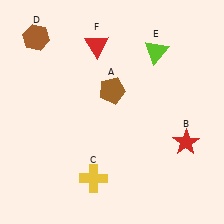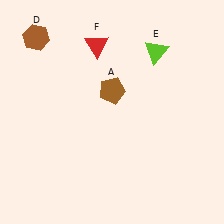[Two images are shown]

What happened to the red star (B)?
The red star (B) was removed in Image 2. It was in the bottom-right area of Image 1.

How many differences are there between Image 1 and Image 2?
There are 2 differences between the two images.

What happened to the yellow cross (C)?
The yellow cross (C) was removed in Image 2. It was in the bottom-left area of Image 1.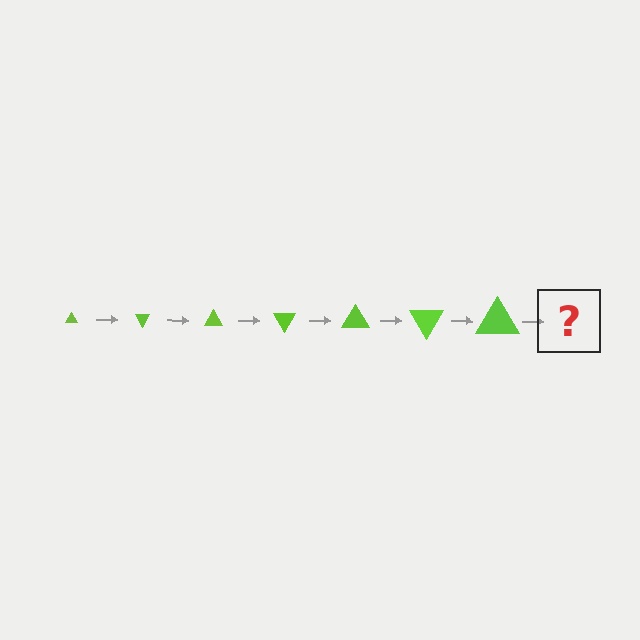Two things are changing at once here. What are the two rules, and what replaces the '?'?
The two rules are that the triangle grows larger each step and it rotates 60 degrees each step. The '?' should be a triangle, larger than the previous one and rotated 420 degrees from the start.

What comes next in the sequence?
The next element should be a triangle, larger than the previous one and rotated 420 degrees from the start.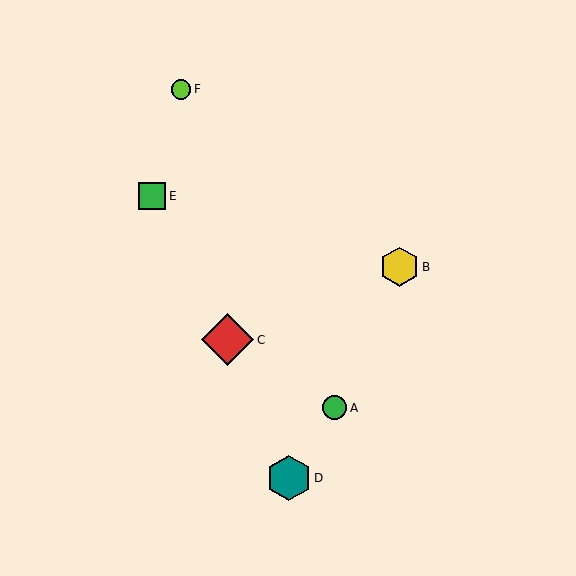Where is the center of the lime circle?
The center of the lime circle is at (181, 89).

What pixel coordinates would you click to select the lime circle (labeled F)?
Click at (181, 89) to select the lime circle F.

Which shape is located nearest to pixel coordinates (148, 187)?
The green square (labeled E) at (152, 196) is nearest to that location.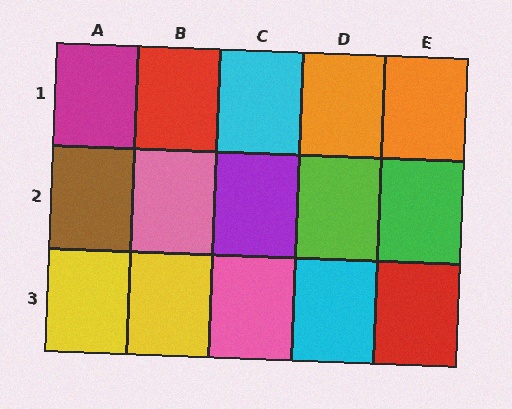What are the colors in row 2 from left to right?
Brown, pink, purple, lime, green.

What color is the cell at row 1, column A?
Magenta.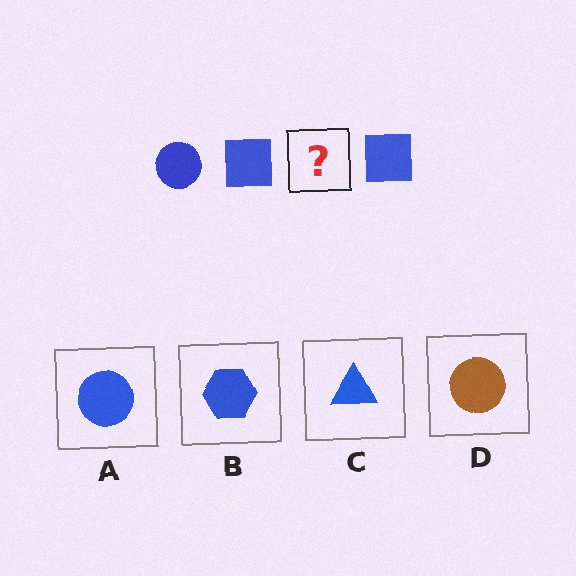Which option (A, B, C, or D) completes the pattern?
A.